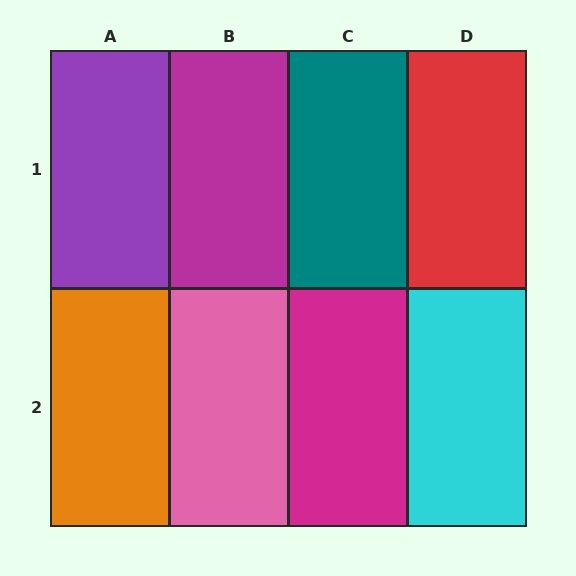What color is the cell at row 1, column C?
Teal.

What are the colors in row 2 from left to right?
Orange, pink, magenta, cyan.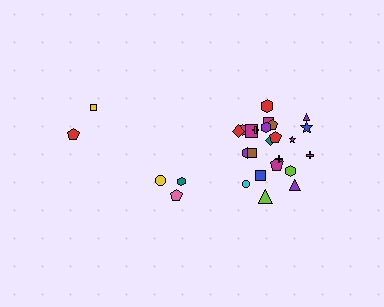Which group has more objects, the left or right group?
The right group.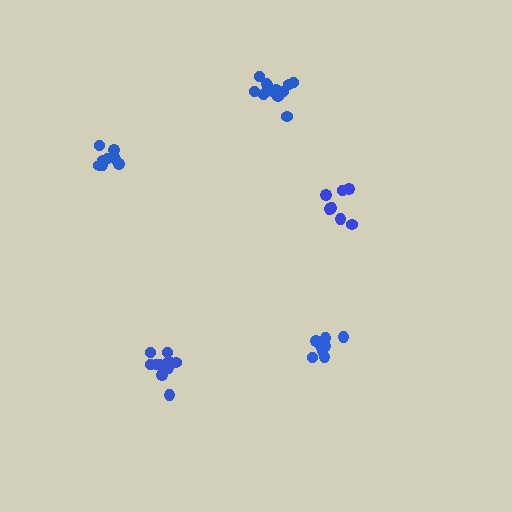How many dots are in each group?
Group 1: 13 dots, Group 2: 7 dots, Group 3: 10 dots, Group 4: 8 dots, Group 5: 9 dots (47 total).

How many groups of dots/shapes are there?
There are 5 groups.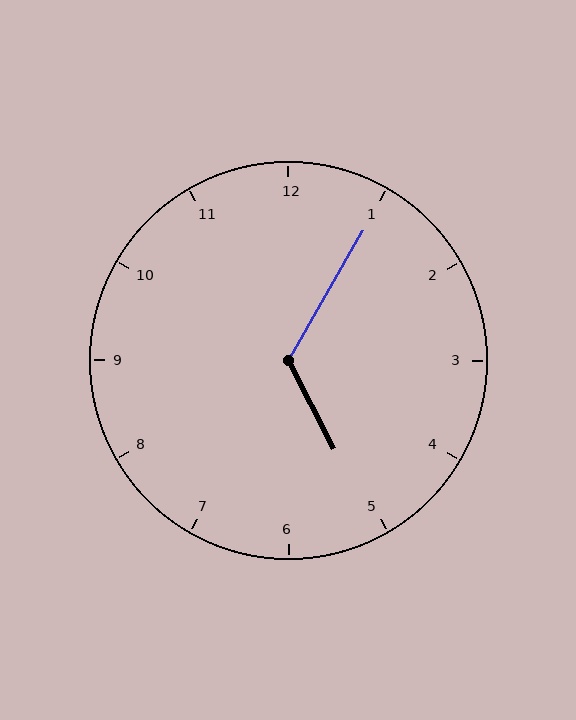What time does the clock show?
5:05.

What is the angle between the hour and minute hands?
Approximately 122 degrees.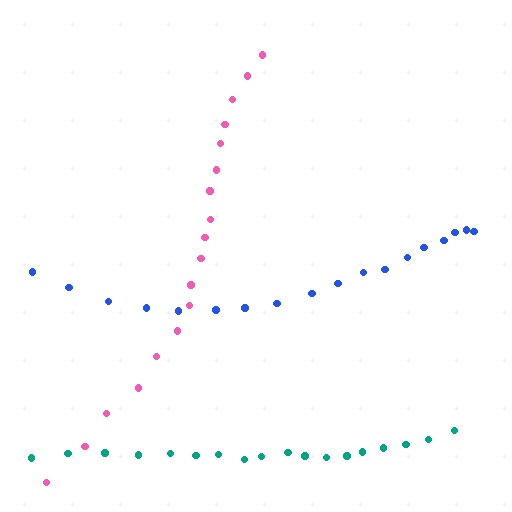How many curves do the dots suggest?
There are 3 distinct paths.